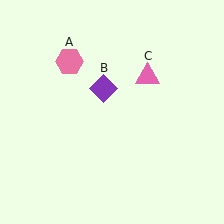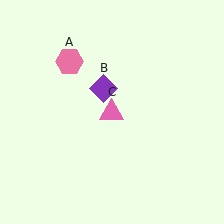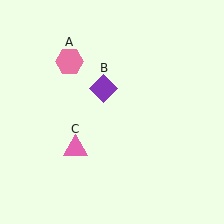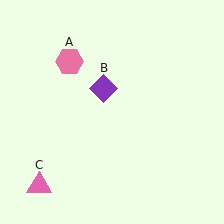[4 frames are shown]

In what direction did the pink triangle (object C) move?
The pink triangle (object C) moved down and to the left.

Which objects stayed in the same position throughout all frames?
Pink hexagon (object A) and purple diamond (object B) remained stationary.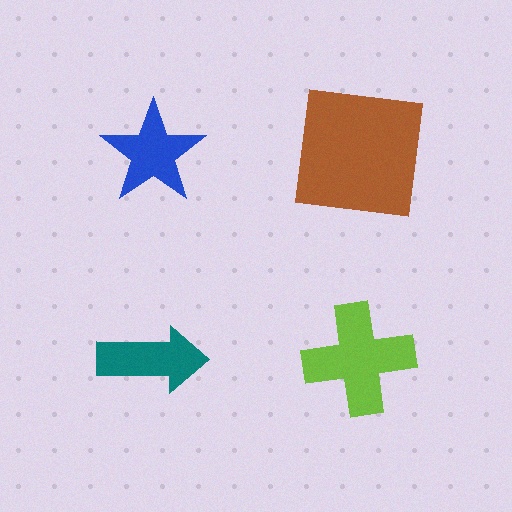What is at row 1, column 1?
A blue star.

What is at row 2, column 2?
A lime cross.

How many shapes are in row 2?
2 shapes.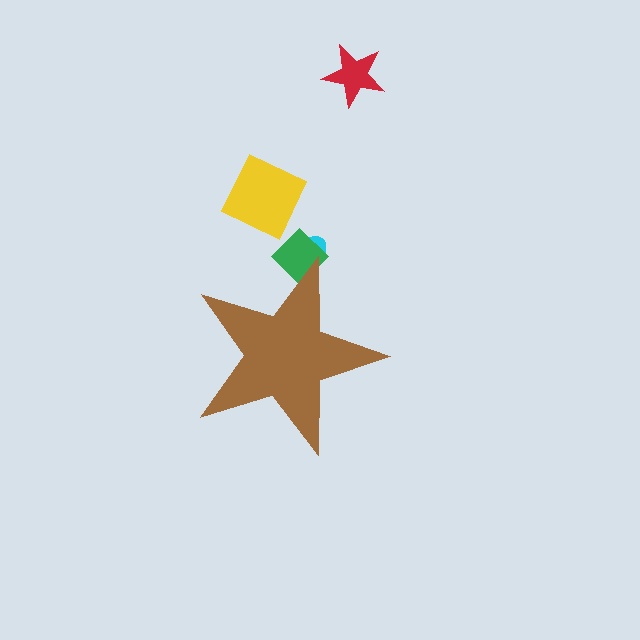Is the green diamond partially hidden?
Yes, the green diamond is partially hidden behind the brown star.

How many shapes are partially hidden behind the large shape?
2 shapes are partially hidden.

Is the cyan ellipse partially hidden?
Yes, the cyan ellipse is partially hidden behind the brown star.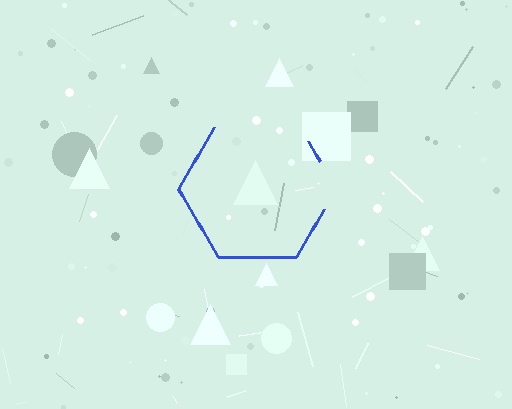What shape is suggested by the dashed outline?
The dashed outline suggests a hexagon.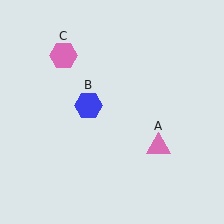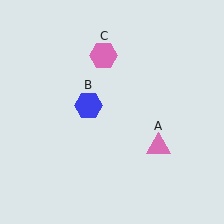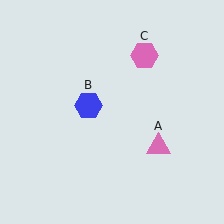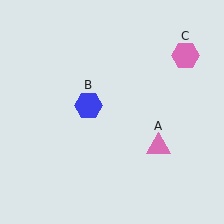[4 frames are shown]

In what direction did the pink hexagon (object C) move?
The pink hexagon (object C) moved right.